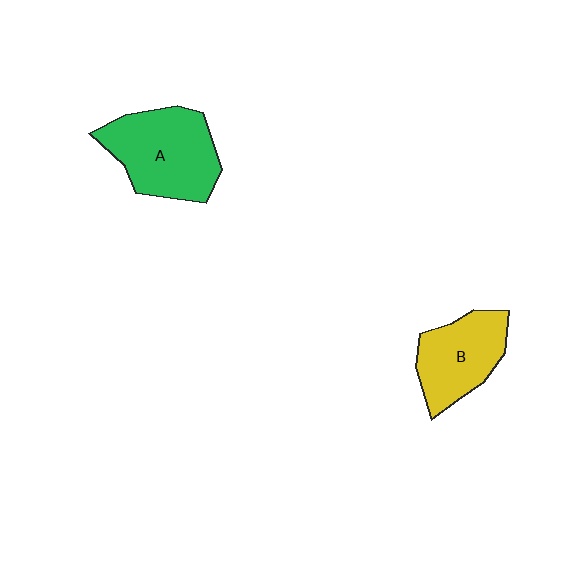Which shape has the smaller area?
Shape B (yellow).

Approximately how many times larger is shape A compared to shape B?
Approximately 1.3 times.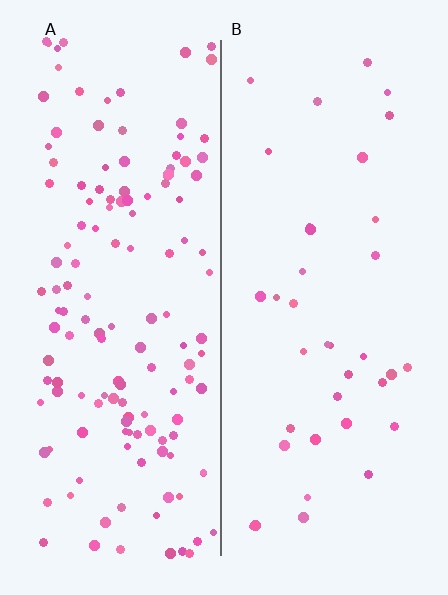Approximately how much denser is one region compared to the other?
Approximately 3.8× — region A over region B.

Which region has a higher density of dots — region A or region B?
A (the left).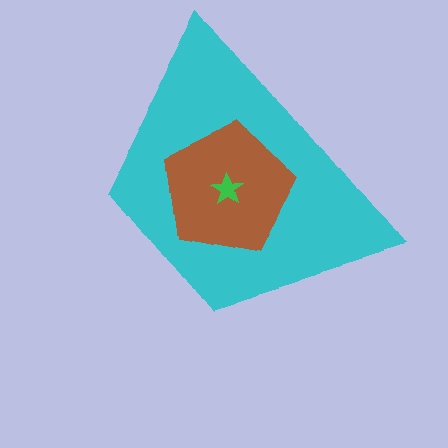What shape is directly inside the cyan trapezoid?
The brown pentagon.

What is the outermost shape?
The cyan trapezoid.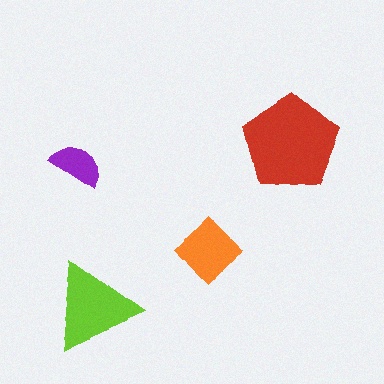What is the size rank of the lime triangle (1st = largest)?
2nd.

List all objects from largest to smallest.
The red pentagon, the lime triangle, the orange diamond, the purple semicircle.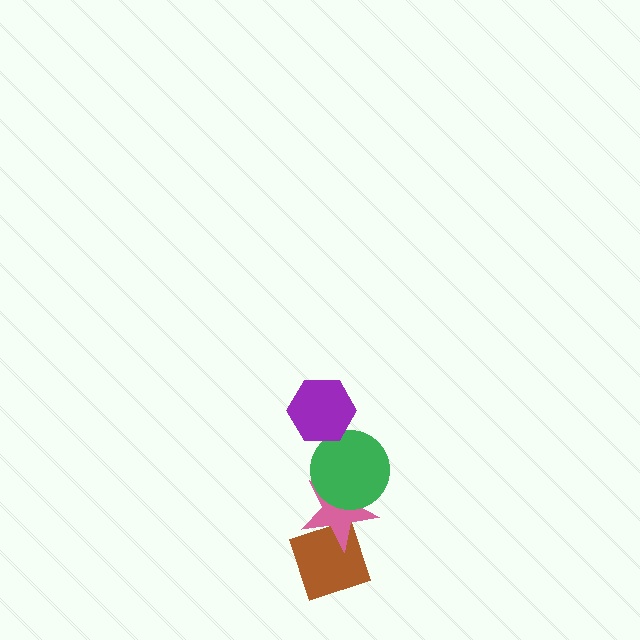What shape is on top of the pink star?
The green circle is on top of the pink star.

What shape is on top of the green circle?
The purple hexagon is on top of the green circle.